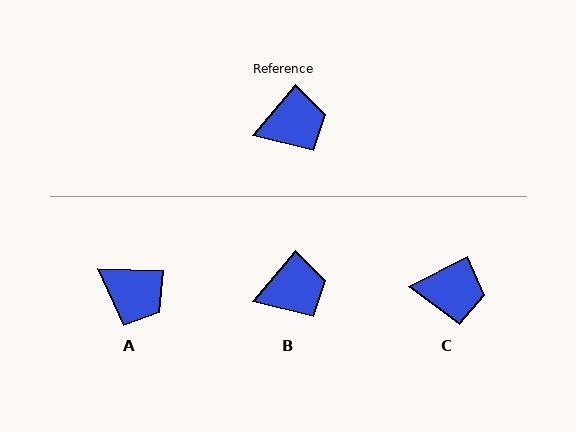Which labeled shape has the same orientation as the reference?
B.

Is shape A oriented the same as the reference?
No, it is off by about 52 degrees.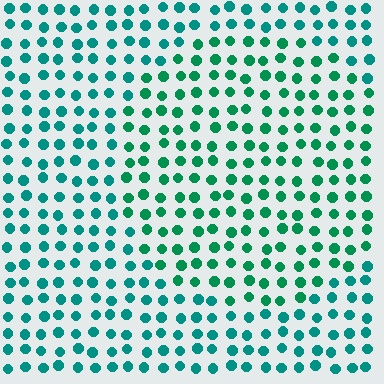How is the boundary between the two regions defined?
The boundary is defined purely by a slight shift in hue (about 22 degrees). Spacing, size, and orientation are identical on both sides.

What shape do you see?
I see a circle.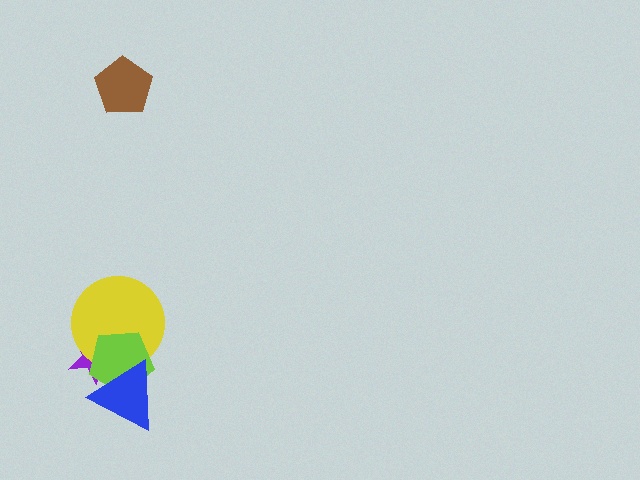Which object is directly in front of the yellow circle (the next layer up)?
The lime pentagon is directly in front of the yellow circle.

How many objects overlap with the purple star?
3 objects overlap with the purple star.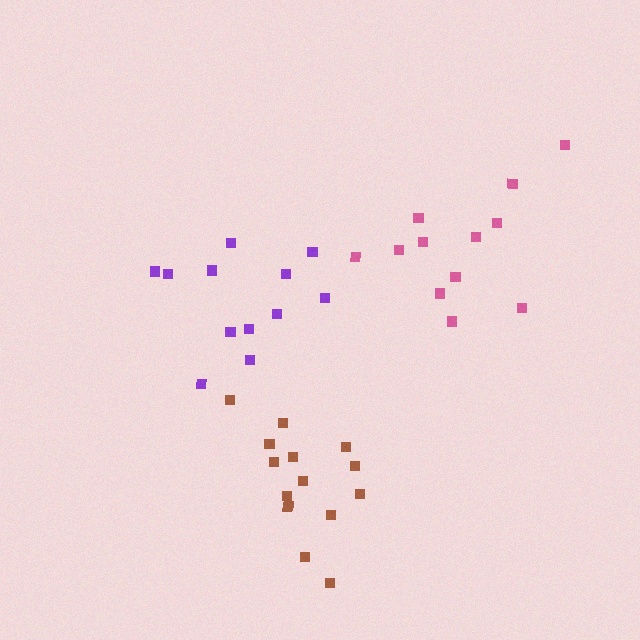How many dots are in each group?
Group 1: 12 dots, Group 2: 12 dots, Group 3: 15 dots (39 total).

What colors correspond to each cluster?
The clusters are colored: pink, purple, brown.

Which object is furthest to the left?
The purple cluster is leftmost.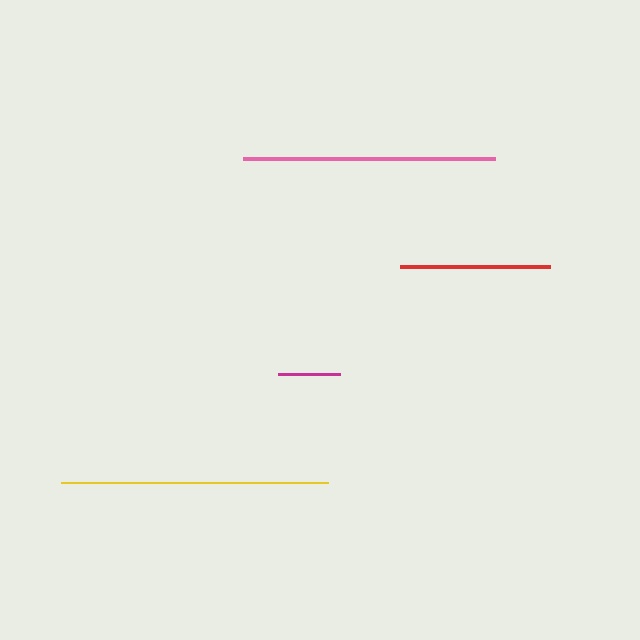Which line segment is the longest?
The yellow line is the longest at approximately 267 pixels.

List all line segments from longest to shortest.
From longest to shortest: yellow, pink, red, magenta.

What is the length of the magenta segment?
The magenta segment is approximately 62 pixels long.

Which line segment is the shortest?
The magenta line is the shortest at approximately 62 pixels.